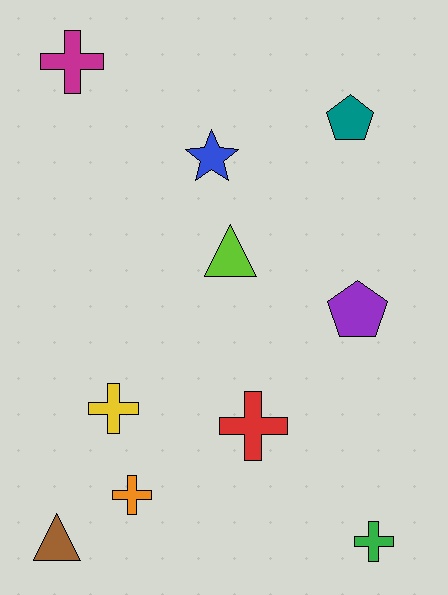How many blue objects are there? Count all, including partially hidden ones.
There is 1 blue object.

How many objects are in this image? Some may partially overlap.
There are 10 objects.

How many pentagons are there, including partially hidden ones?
There are 2 pentagons.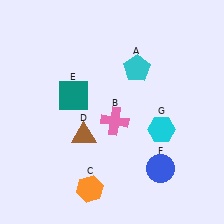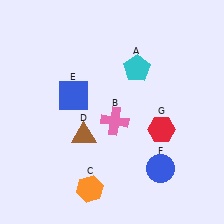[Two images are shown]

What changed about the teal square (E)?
In Image 1, E is teal. In Image 2, it changed to blue.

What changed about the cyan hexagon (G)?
In Image 1, G is cyan. In Image 2, it changed to red.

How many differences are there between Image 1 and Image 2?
There are 2 differences between the two images.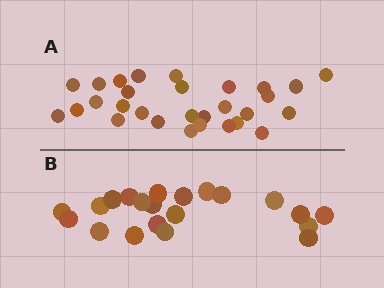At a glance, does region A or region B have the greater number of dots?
Region A (the top region) has more dots.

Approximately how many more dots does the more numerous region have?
Region A has roughly 8 or so more dots than region B.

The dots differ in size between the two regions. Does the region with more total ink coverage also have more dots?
No. Region B has more total ink coverage because its dots are larger, but region A actually contains more individual dots. Total area can be misleading — the number of items is what matters here.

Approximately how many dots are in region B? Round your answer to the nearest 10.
About 20 dots. (The exact count is 21, which rounds to 20.)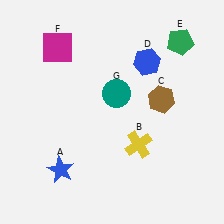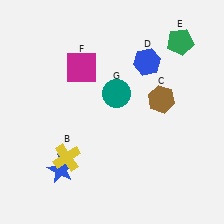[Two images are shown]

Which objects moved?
The objects that moved are: the yellow cross (B), the magenta square (F).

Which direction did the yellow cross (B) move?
The yellow cross (B) moved left.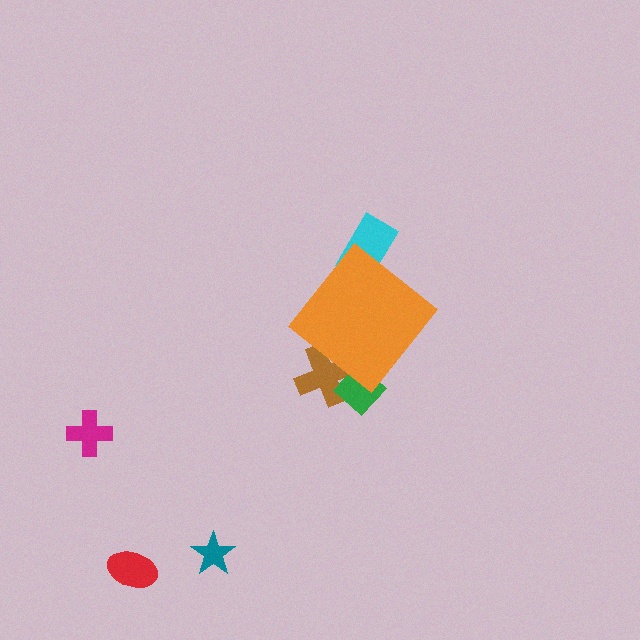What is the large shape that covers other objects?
An orange diamond.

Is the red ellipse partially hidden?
No, the red ellipse is fully visible.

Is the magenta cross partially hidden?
No, the magenta cross is fully visible.